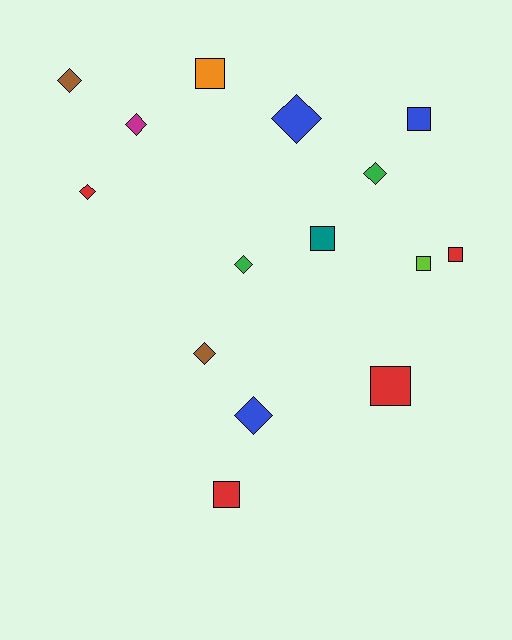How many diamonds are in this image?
There are 8 diamonds.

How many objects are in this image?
There are 15 objects.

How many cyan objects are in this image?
There are no cyan objects.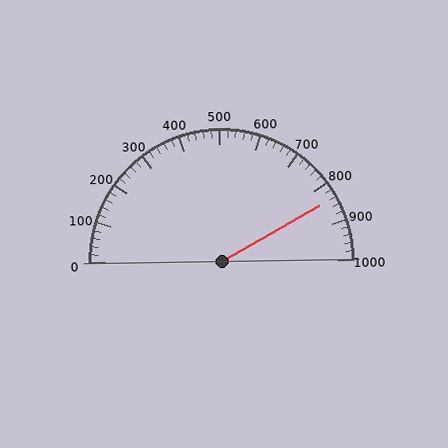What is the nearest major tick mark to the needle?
The nearest major tick mark is 800.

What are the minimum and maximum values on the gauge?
The gauge ranges from 0 to 1000.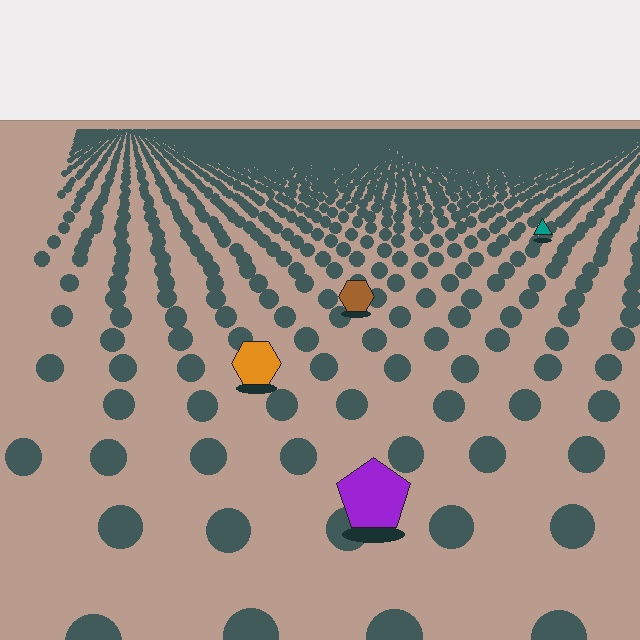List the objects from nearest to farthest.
From nearest to farthest: the purple pentagon, the orange hexagon, the brown hexagon, the teal triangle.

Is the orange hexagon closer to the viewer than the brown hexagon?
Yes. The orange hexagon is closer — you can tell from the texture gradient: the ground texture is coarser near it.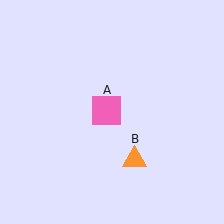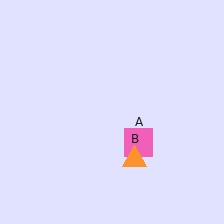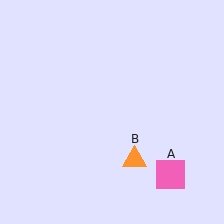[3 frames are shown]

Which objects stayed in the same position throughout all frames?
Orange triangle (object B) remained stationary.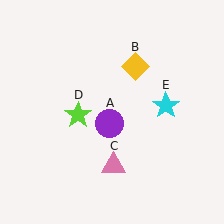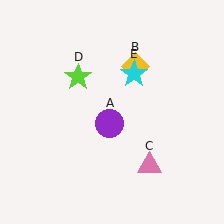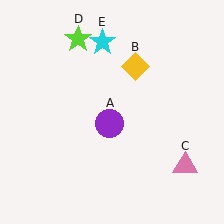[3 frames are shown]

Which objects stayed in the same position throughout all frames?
Purple circle (object A) and yellow diamond (object B) remained stationary.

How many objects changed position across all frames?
3 objects changed position: pink triangle (object C), lime star (object D), cyan star (object E).